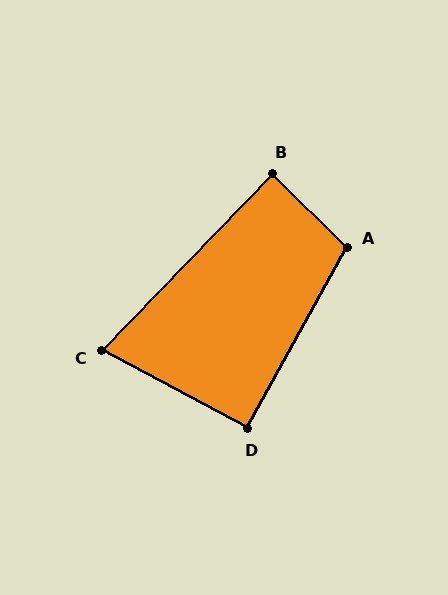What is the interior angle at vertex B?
Approximately 89 degrees (approximately right).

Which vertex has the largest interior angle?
A, at approximately 106 degrees.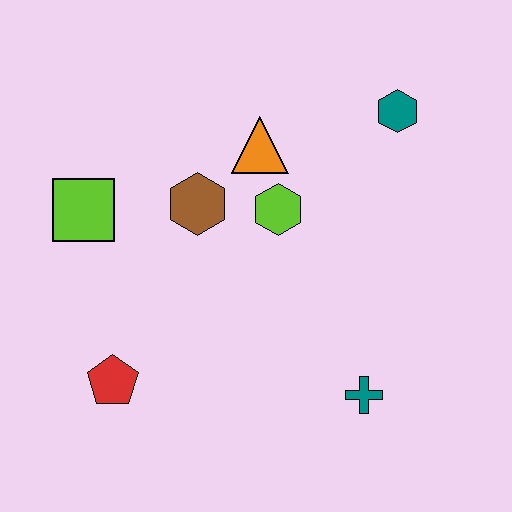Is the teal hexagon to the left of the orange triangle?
No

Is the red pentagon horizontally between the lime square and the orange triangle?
Yes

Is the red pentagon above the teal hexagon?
No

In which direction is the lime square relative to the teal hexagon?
The lime square is to the left of the teal hexagon.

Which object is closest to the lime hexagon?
The orange triangle is closest to the lime hexagon.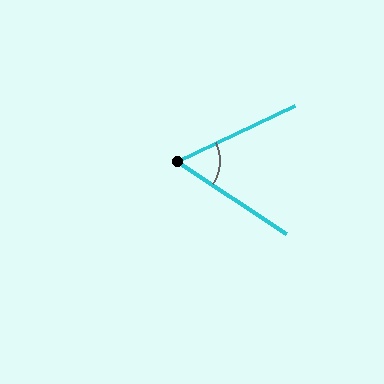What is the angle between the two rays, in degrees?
Approximately 59 degrees.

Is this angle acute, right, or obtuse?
It is acute.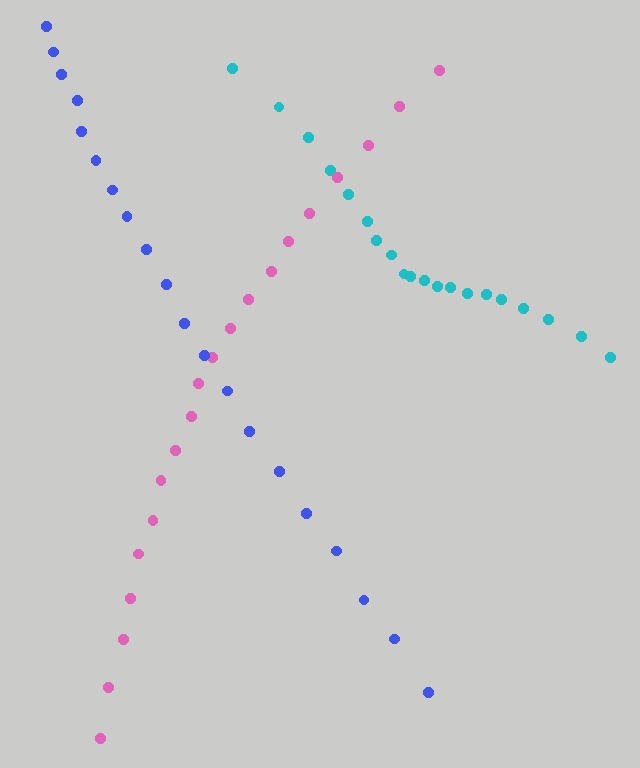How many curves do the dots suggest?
There are 3 distinct paths.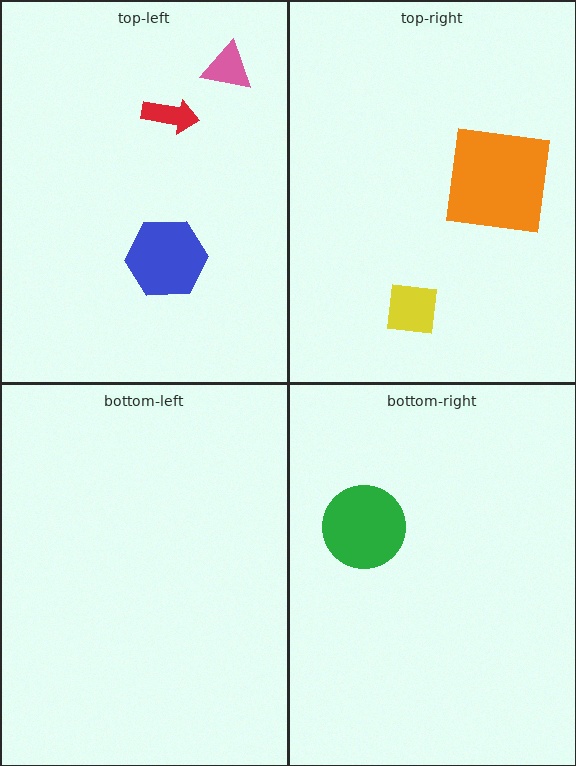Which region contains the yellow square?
The top-right region.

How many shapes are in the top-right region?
2.